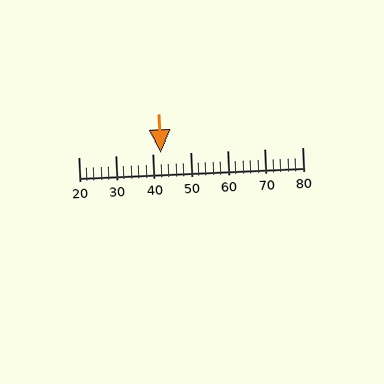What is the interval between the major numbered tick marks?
The major tick marks are spaced 10 units apart.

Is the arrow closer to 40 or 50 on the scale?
The arrow is closer to 40.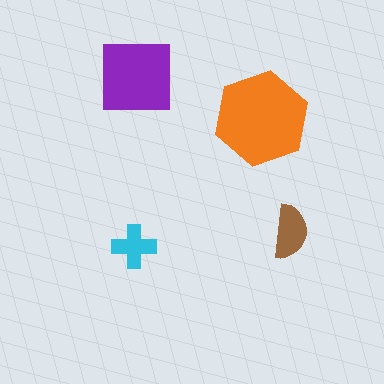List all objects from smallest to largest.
The cyan cross, the brown semicircle, the purple square, the orange hexagon.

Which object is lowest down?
The cyan cross is bottommost.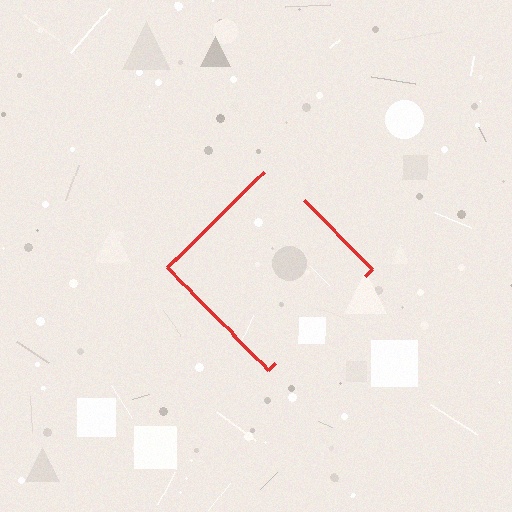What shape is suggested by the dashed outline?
The dashed outline suggests a diamond.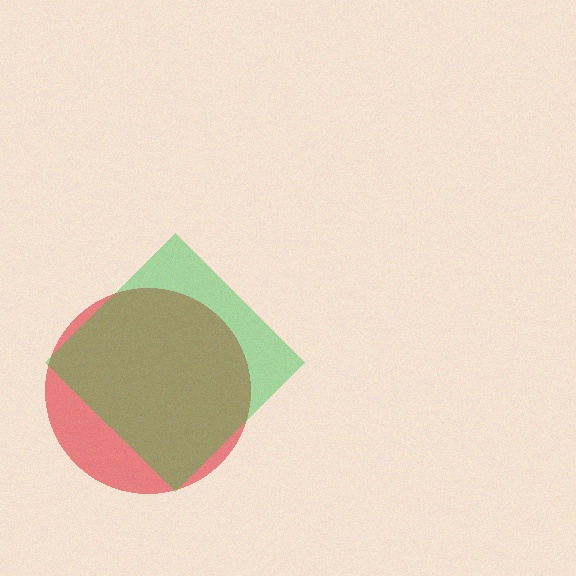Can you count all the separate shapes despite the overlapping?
Yes, there are 2 separate shapes.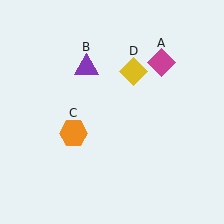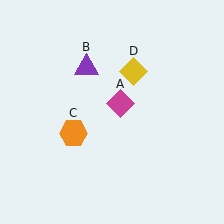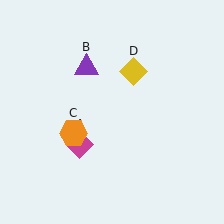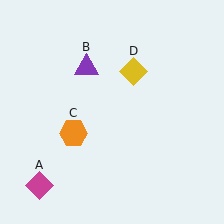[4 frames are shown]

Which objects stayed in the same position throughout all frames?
Purple triangle (object B) and orange hexagon (object C) and yellow diamond (object D) remained stationary.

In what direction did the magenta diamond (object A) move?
The magenta diamond (object A) moved down and to the left.